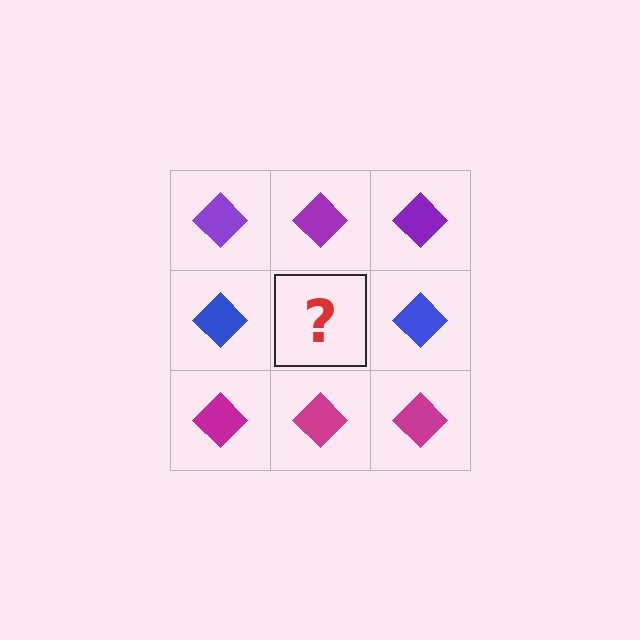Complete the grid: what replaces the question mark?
The question mark should be replaced with a blue diamond.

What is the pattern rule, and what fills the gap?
The rule is that each row has a consistent color. The gap should be filled with a blue diamond.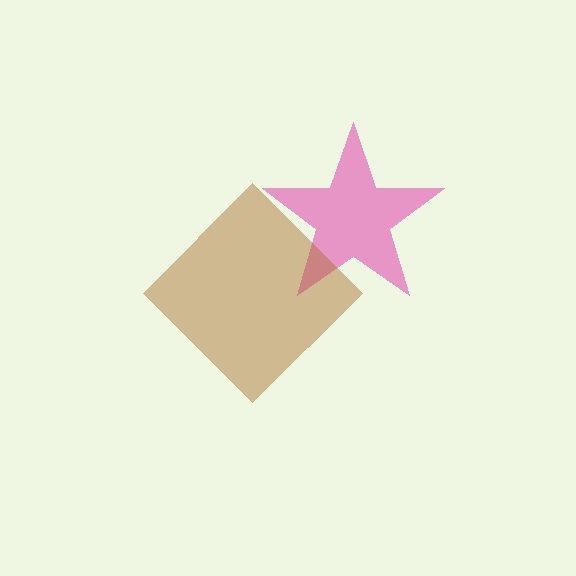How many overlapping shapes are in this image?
There are 2 overlapping shapes in the image.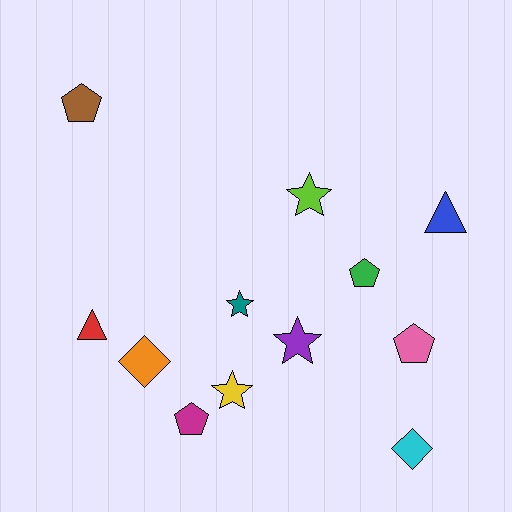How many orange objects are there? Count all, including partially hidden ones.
There is 1 orange object.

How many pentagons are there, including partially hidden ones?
There are 4 pentagons.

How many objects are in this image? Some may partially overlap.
There are 12 objects.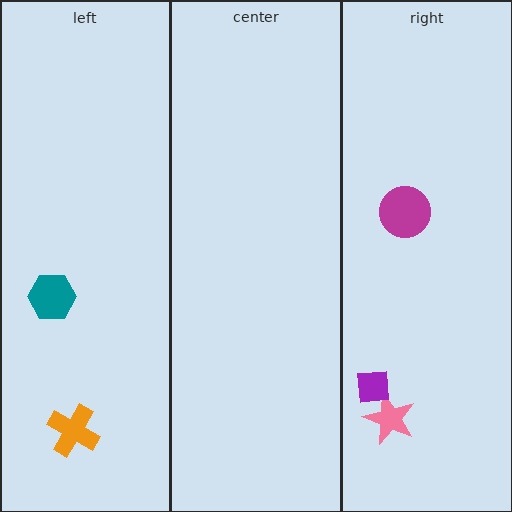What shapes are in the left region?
The teal hexagon, the orange cross.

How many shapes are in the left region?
2.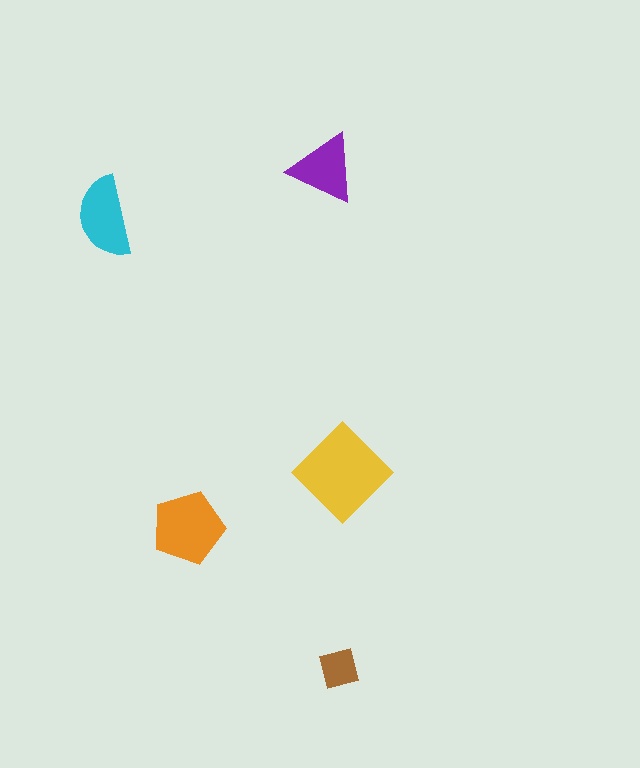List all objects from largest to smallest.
The yellow diamond, the orange pentagon, the cyan semicircle, the purple triangle, the brown square.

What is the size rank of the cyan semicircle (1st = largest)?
3rd.